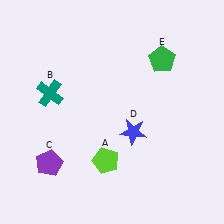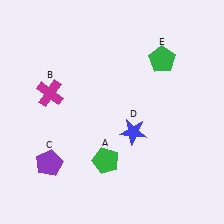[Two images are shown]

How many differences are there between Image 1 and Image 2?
There are 2 differences between the two images.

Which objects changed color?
A changed from lime to green. B changed from teal to magenta.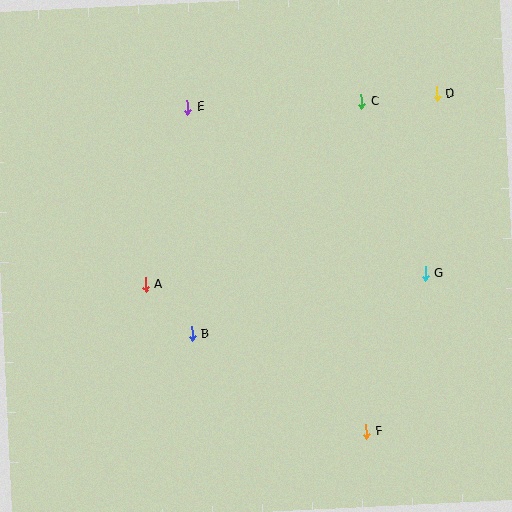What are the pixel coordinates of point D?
Point D is at (437, 94).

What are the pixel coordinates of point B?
Point B is at (192, 334).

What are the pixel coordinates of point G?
Point G is at (425, 274).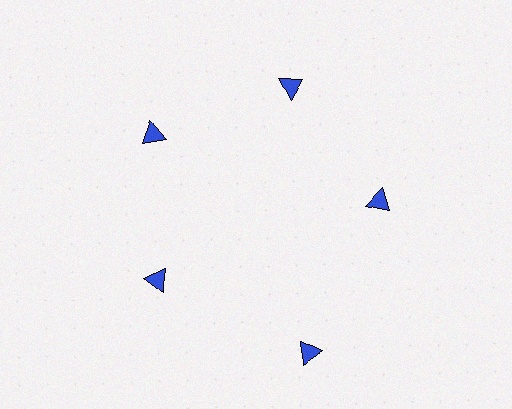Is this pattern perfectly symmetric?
No. The 5 blue triangles are arranged in a ring, but one element near the 5 o'clock position is pushed outward from the center, breaking the 5-fold rotational symmetry.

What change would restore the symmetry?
The symmetry would be restored by moving it inward, back onto the ring so that all 5 triangles sit at equal angles and equal distance from the center.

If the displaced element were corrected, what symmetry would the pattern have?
It would have 5-fold rotational symmetry — the pattern would map onto itself every 72 degrees.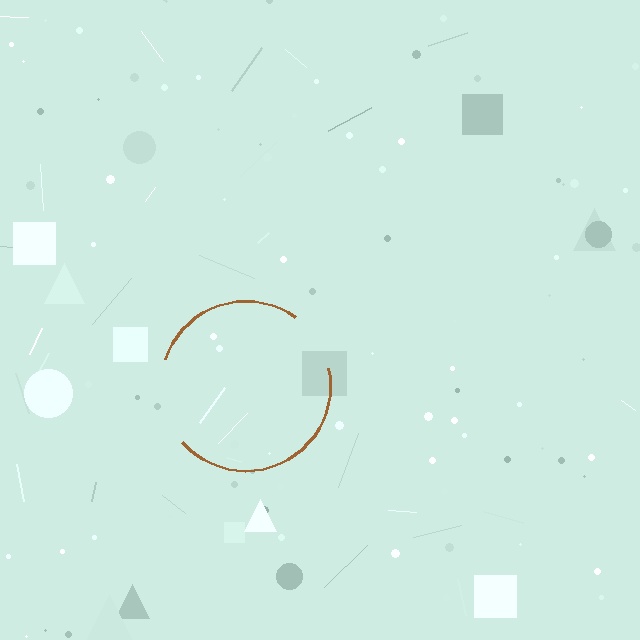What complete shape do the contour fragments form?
The contour fragments form a circle.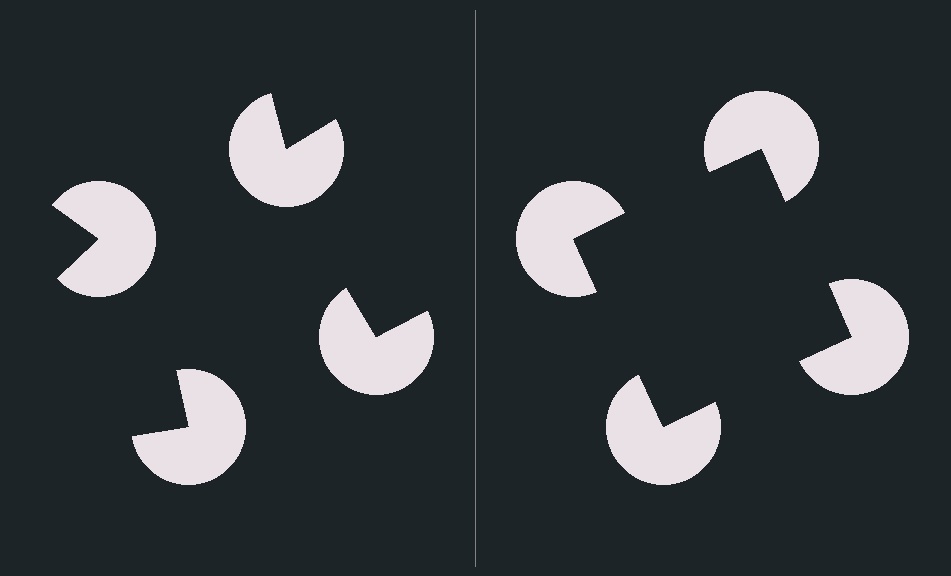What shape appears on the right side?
An illusory square.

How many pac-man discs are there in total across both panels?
8 — 4 on each side.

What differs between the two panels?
The pac-man discs are positioned identically on both sides; only the wedge orientations differ. On the right they align to a square; on the left they are misaligned.